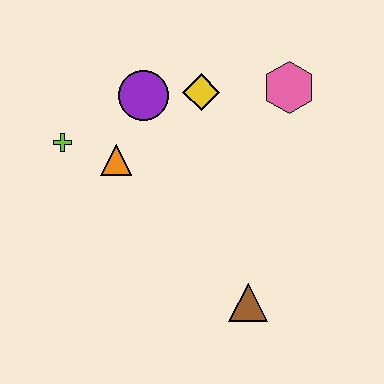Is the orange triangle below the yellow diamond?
Yes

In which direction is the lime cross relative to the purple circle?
The lime cross is to the left of the purple circle.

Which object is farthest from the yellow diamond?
The brown triangle is farthest from the yellow diamond.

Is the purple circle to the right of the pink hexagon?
No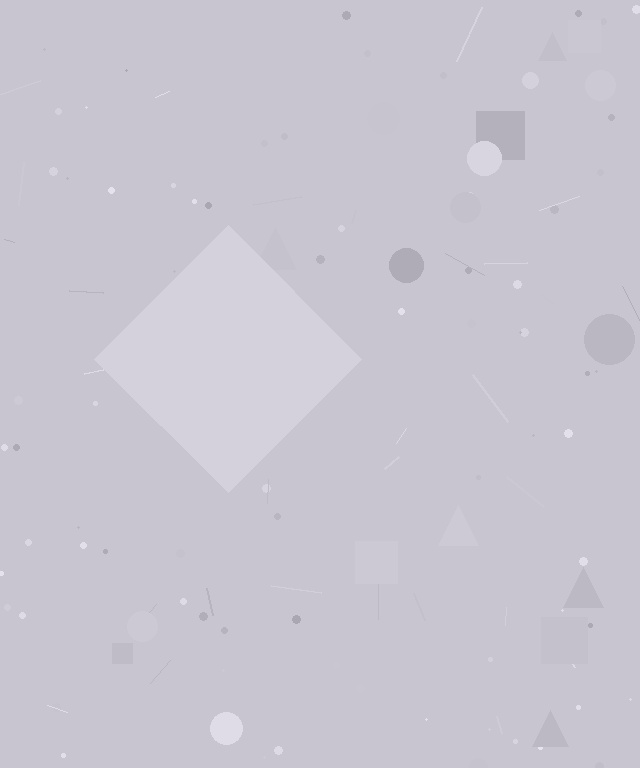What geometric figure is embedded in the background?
A diamond is embedded in the background.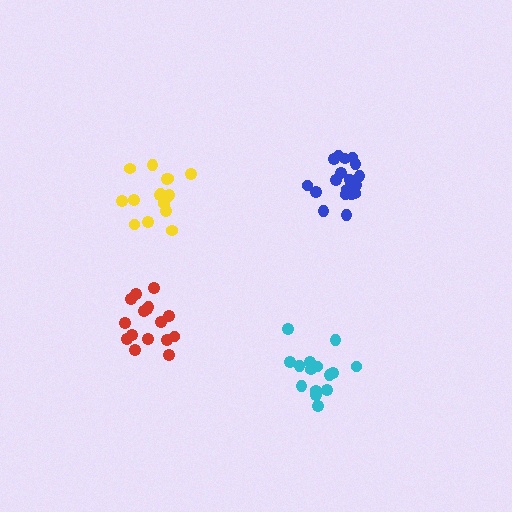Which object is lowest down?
The cyan cluster is bottommost.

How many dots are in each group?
Group 1: 16 dots, Group 2: 15 dots, Group 3: 19 dots, Group 4: 16 dots (66 total).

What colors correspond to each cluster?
The clusters are colored: red, cyan, blue, yellow.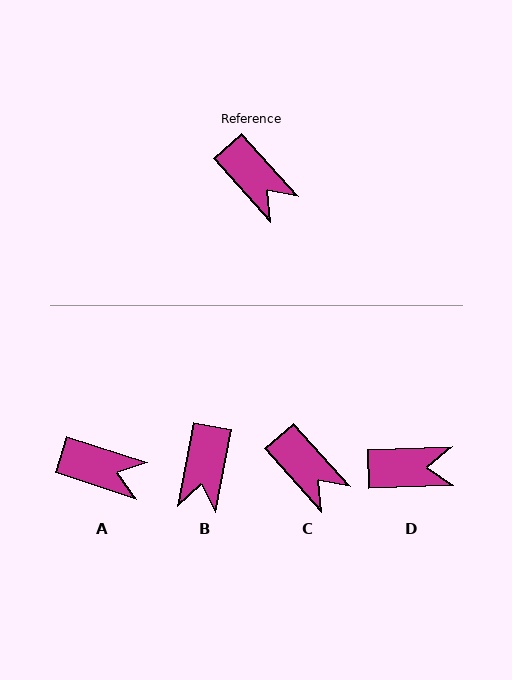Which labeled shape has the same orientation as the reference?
C.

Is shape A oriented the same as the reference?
No, it is off by about 30 degrees.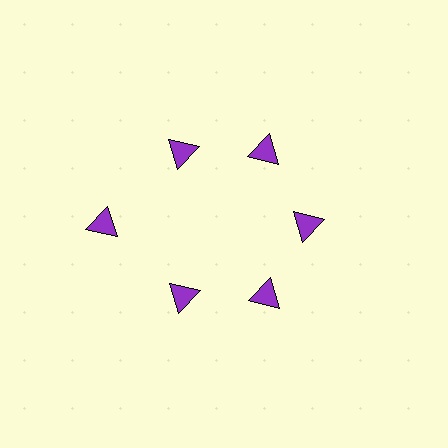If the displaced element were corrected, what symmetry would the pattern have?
It would have 6-fold rotational symmetry — the pattern would map onto itself every 60 degrees.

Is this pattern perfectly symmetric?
No. The 6 purple triangles are arranged in a ring, but one element near the 9 o'clock position is pushed outward from the center, breaking the 6-fold rotational symmetry.